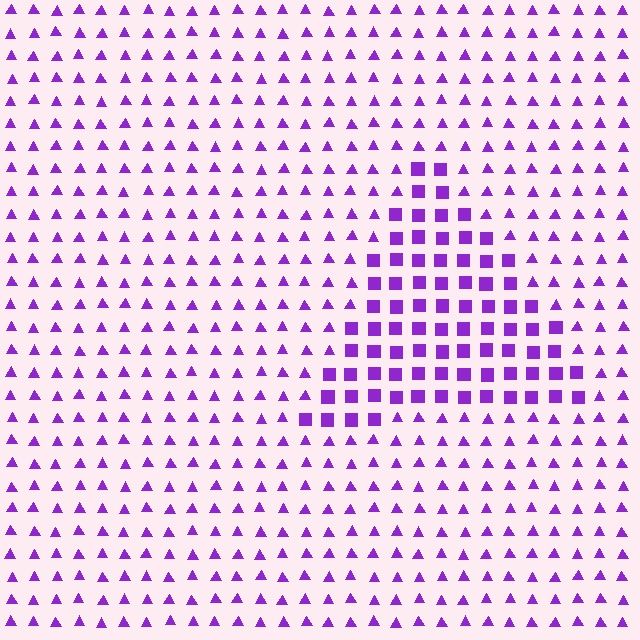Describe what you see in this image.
The image is filled with small purple elements arranged in a uniform grid. A triangle-shaped region contains squares, while the surrounding area contains triangles. The boundary is defined purely by the change in element shape.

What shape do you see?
I see a triangle.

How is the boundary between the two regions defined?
The boundary is defined by a change in element shape: squares inside vs. triangles outside. All elements share the same color and spacing.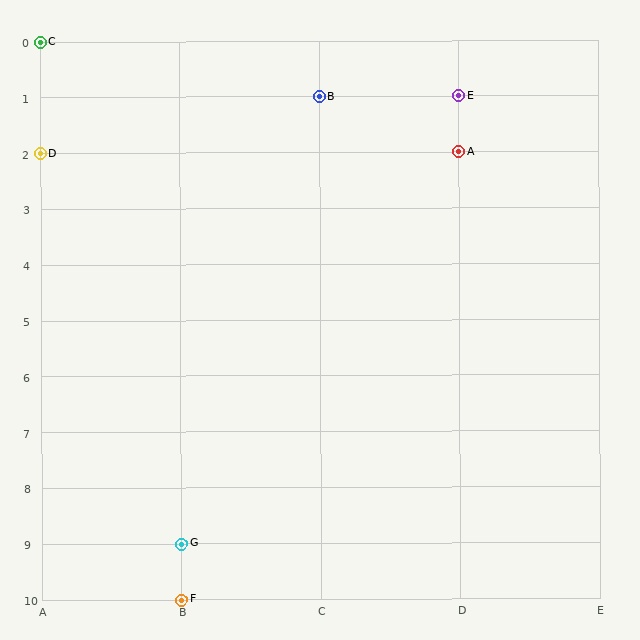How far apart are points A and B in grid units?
Points A and B are 1 column and 1 row apart (about 1.4 grid units diagonally).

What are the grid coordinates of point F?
Point F is at grid coordinates (B, 10).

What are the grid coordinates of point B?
Point B is at grid coordinates (C, 1).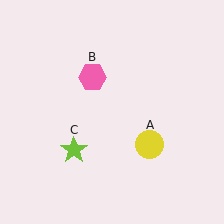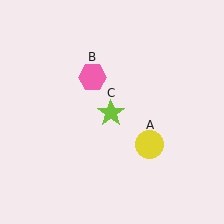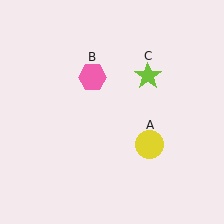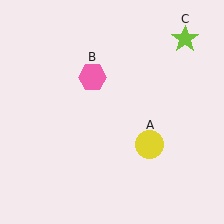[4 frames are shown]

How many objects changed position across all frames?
1 object changed position: lime star (object C).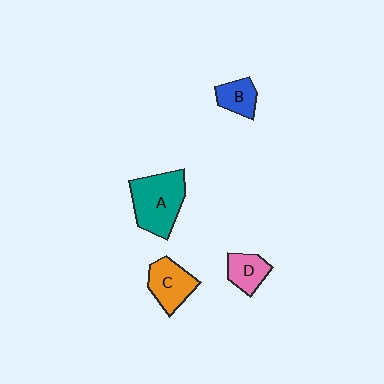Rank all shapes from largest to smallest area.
From largest to smallest: A (teal), C (orange), D (pink), B (blue).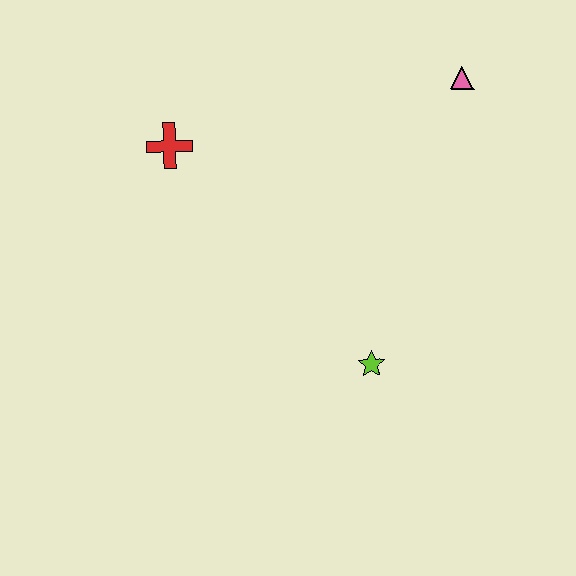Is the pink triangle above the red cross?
Yes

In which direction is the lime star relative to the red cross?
The lime star is below the red cross.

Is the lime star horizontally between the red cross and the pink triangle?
Yes